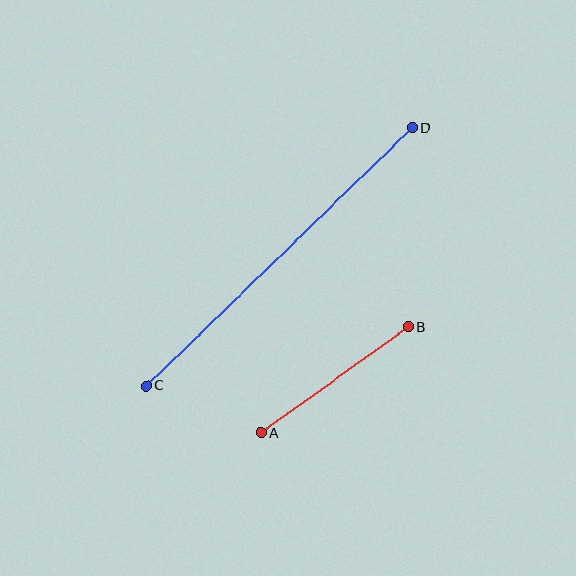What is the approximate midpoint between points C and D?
The midpoint is at approximately (279, 257) pixels.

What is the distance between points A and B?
The distance is approximately 182 pixels.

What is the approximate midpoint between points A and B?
The midpoint is at approximately (335, 380) pixels.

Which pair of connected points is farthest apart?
Points C and D are farthest apart.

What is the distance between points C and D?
The distance is approximately 371 pixels.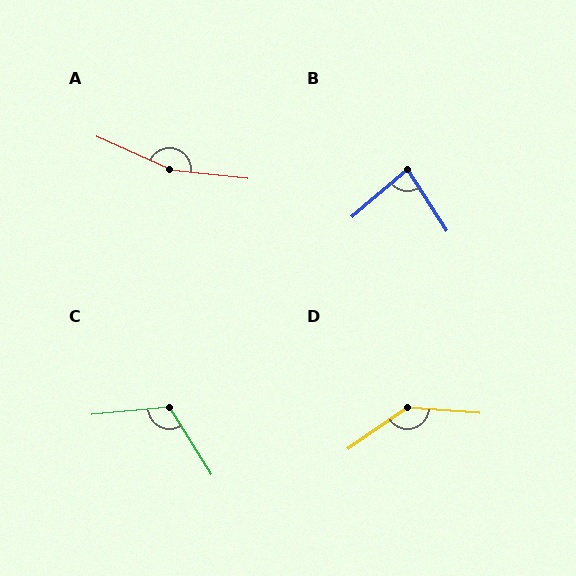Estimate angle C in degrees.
Approximately 116 degrees.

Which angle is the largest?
A, at approximately 162 degrees.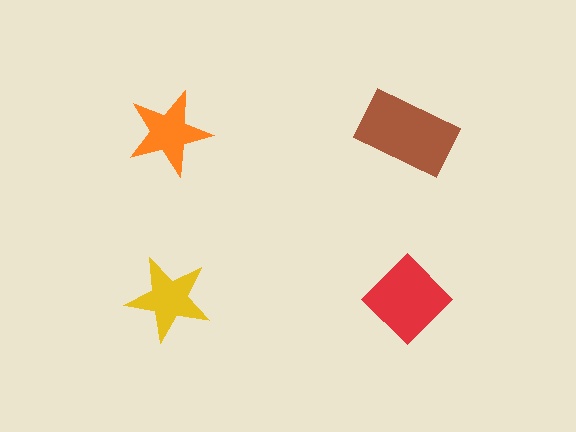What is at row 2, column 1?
A yellow star.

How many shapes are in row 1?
2 shapes.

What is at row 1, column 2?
A brown rectangle.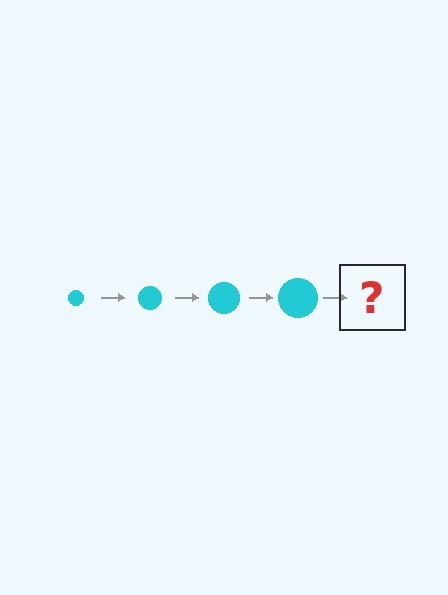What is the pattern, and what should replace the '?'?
The pattern is that the circle gets progressively larger each step. The '?' should be a cyan circle, larger than the previous one.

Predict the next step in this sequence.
The next step is a cyan circle, larger than the previous one.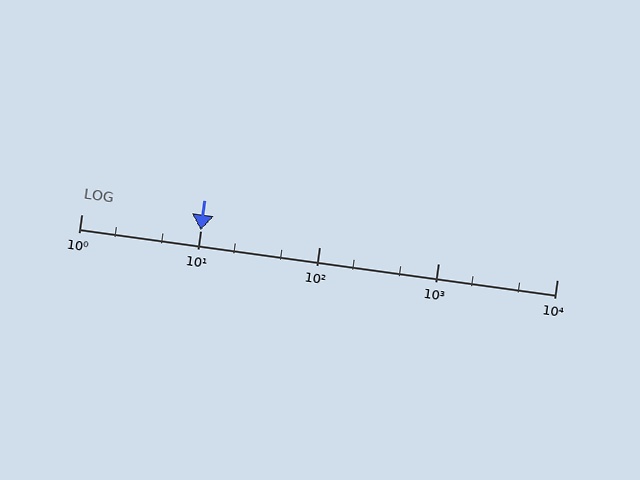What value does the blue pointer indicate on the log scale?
The pointer indicates approximately 10.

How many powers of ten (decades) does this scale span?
The scale spans 4 decades, from 1 to 10000.